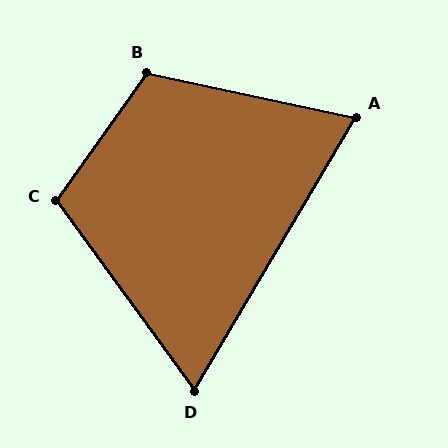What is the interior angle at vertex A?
Approximately 71 degrees (acute).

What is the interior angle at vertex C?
Approximately 109 degrees (obtuse).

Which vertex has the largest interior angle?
B, at approximately 113 degrees.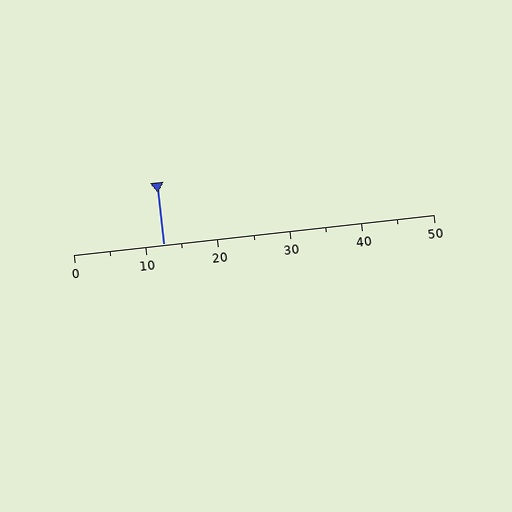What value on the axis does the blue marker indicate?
The marker indicates approximately 12.5.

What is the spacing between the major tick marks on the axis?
The major ticks are spaced 10 apart.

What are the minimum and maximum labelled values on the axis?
The axis runs from 0 to 50.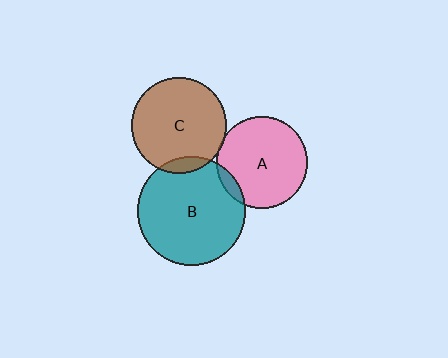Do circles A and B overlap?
Yes.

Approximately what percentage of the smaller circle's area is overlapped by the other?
Approximately 10%.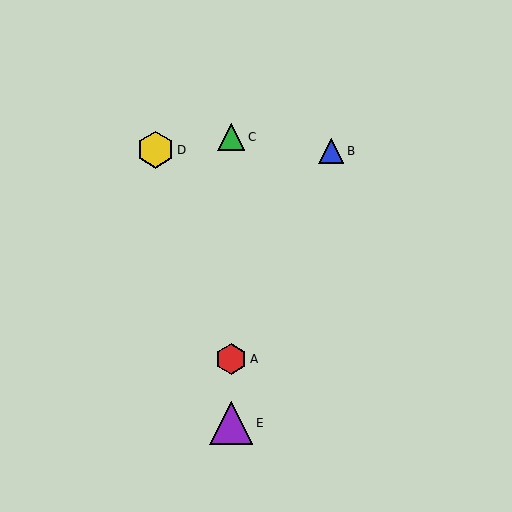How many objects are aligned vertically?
3 objects (A, C, E) are aligned vertically.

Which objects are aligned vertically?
Objects A, C, E are aligned vertically.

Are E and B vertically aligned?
No, E is at x≈231 and B is at x≈331.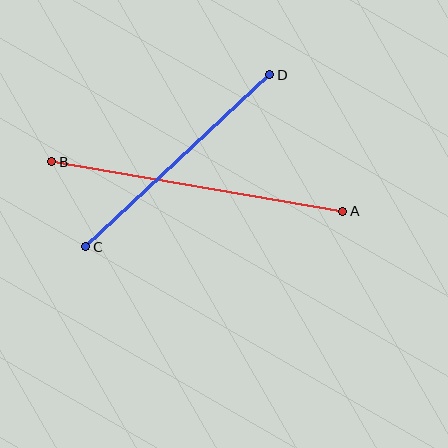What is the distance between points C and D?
The distance is approximately 252 pixels.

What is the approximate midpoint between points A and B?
The midpoint is at approximately (197, 187) pixels.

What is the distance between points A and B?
The distance is approximately 295 pixels.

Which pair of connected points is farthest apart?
Points A and B are farthest apart.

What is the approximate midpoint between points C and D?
The midpoint is at approximately (178, 161) pixels.